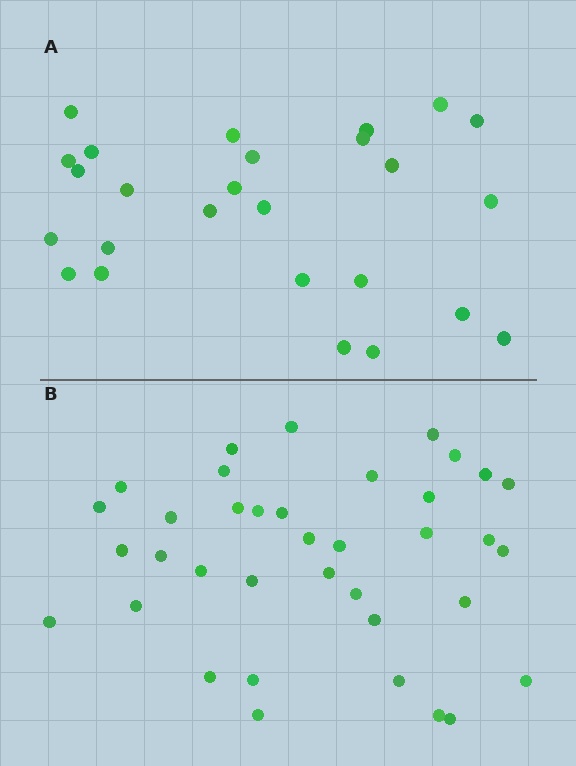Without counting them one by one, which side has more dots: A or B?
Region B (the bottom region) has more dots.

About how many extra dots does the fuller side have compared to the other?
Region B has roughly 12 or so more dots than region A.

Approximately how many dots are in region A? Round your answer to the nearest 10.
About 30 dots. (The exact count is 26, which rounds to 30.)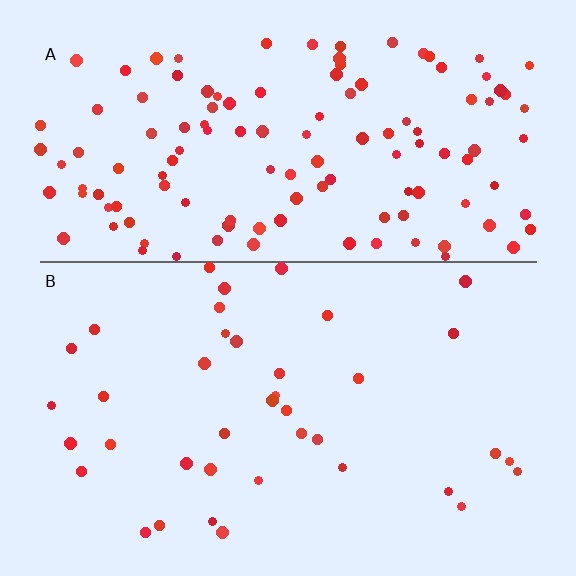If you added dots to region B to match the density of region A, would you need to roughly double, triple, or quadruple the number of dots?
Approximately triple.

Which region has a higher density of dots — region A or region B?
A (the top).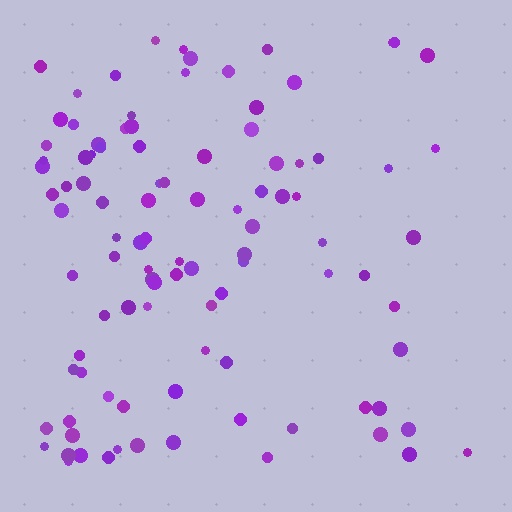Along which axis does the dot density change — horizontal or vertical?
Horizontal.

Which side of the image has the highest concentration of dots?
The left.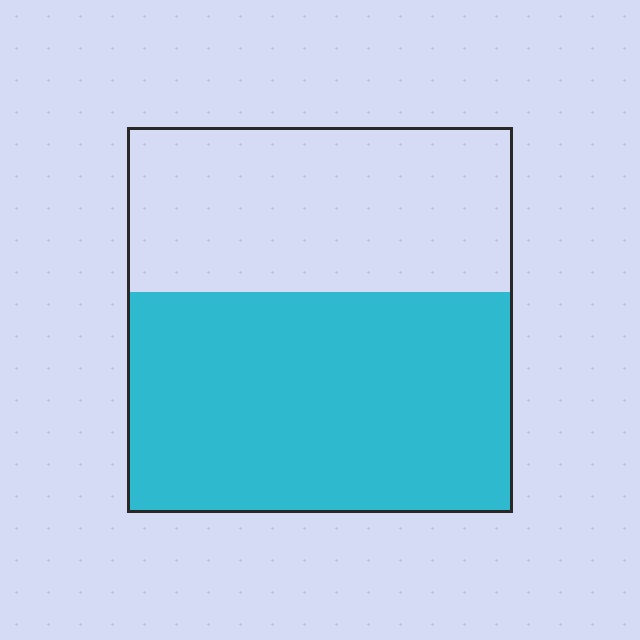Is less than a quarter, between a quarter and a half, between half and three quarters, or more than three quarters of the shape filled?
Between half and three quarters.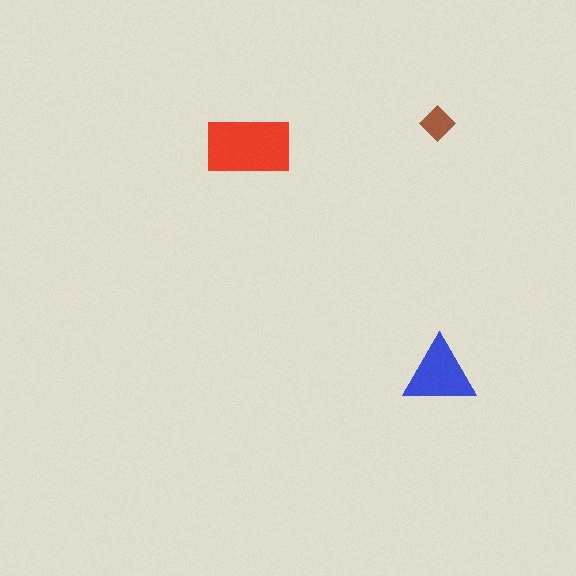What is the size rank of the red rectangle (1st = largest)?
1st.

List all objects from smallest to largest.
The brown diamond, the blue triangle, the red rectangle.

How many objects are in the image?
There are 3 objects in the image.